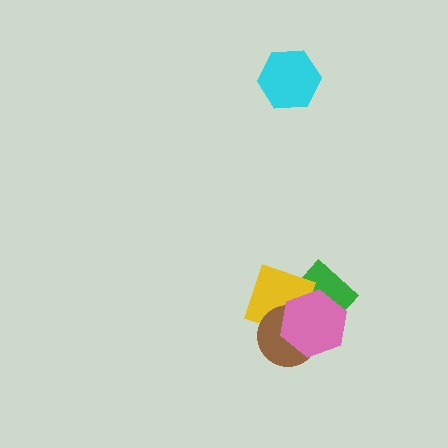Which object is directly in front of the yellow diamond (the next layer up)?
The brown circle is directly in front of the yellow diamond.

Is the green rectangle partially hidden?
Yes, it is partially covered by another shape.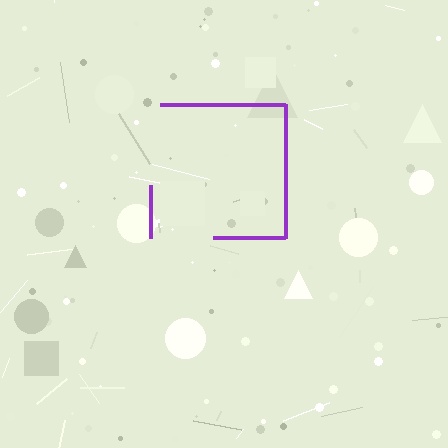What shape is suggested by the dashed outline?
The dashed outline suggests a square.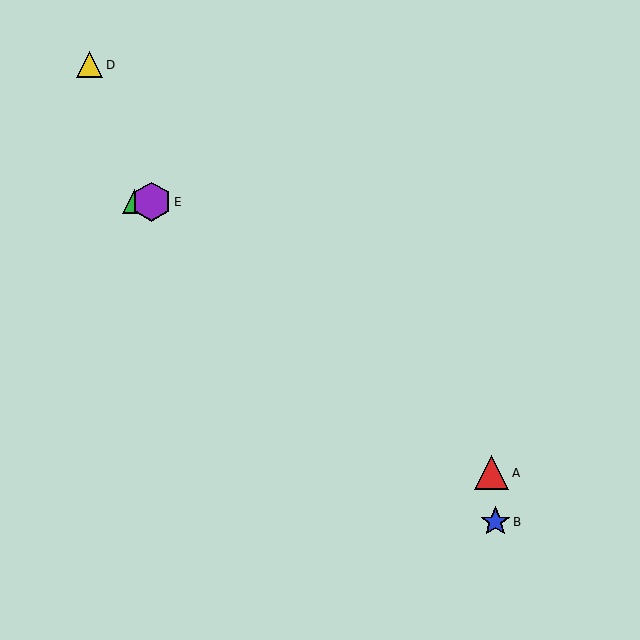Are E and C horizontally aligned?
Yes, both are at y≈202.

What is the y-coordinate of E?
Object E is at y≈202.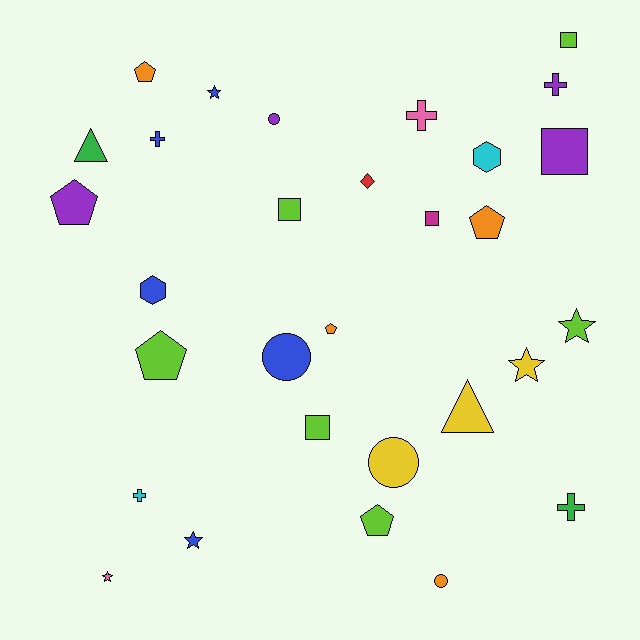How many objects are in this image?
There are 30 objects.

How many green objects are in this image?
There are 2 green objects.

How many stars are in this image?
There are 5 stars.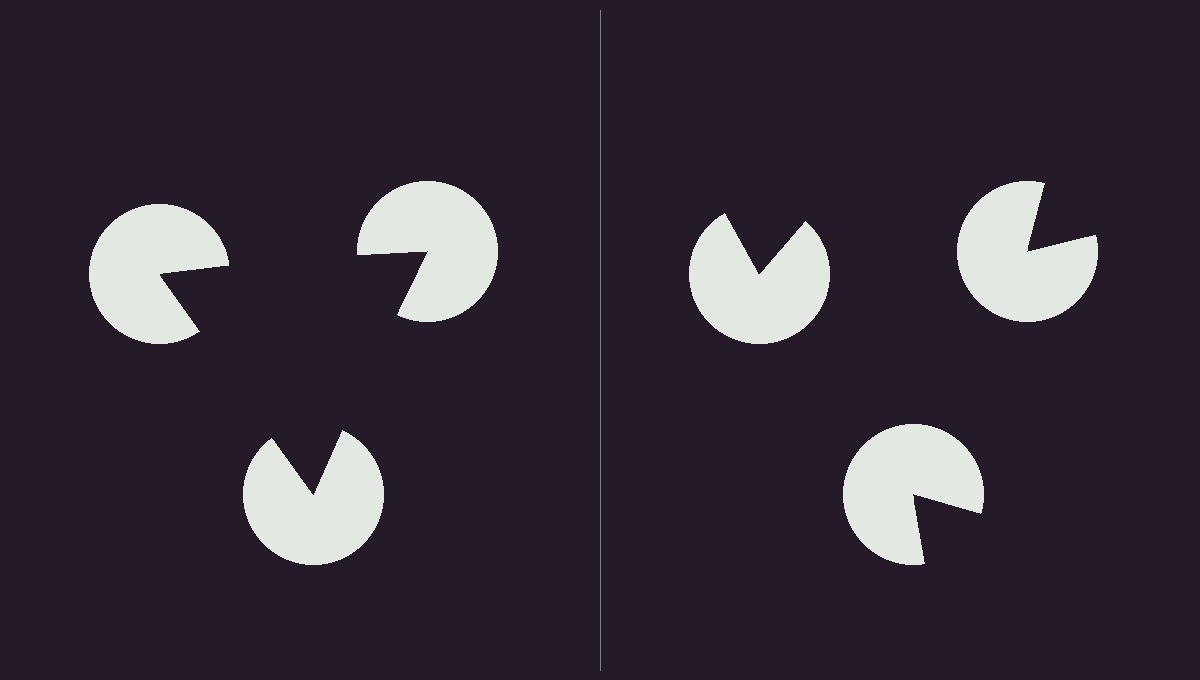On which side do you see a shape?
An illusory triangle appears on the left side. On the right side the wedge cuts are rotated, so no coherent shape forms.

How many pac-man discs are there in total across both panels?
6 — 3 on each side.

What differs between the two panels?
The pac-man discs are positioned identically on both sides; only the wedge orientations differ. On the left they align to a triangle; on the right they are misaligned.